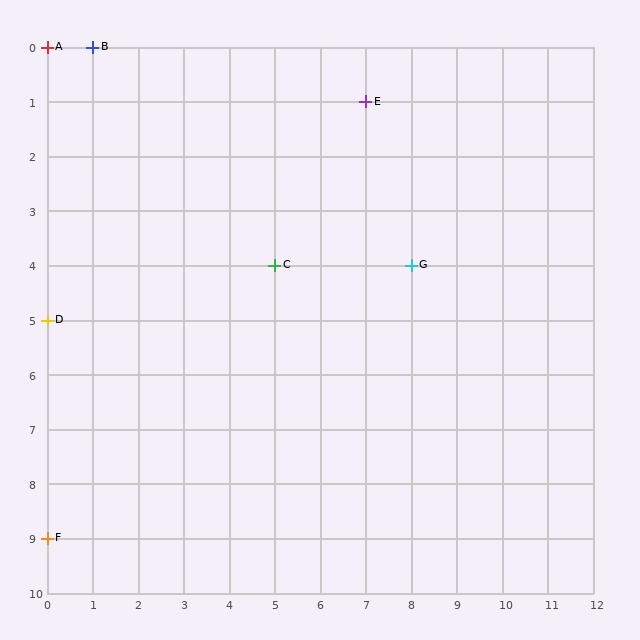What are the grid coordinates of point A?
Point A is at grid coordinates (0, 0).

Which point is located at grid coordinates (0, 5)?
Point D is at (0, 5).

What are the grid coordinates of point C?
Point C is at grid coordinates (5, 4).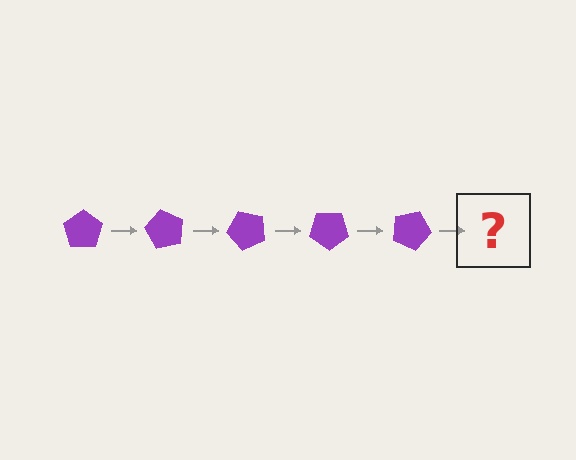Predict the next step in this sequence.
The next step is a purple pentagon rotated 300 degrees.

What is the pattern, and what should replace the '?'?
The pattern is that the pentagon rotates 60 degrees each step. The '?' should be a purple pentagon rotated 300 degrees.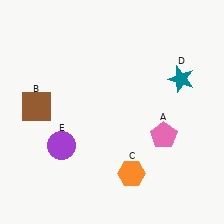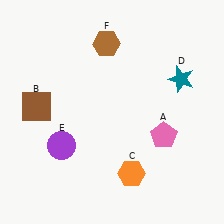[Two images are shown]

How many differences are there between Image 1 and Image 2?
There is 1 difference between the two images.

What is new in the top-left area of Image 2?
A brown hexagon (F) was added in the top-left area of Image 2.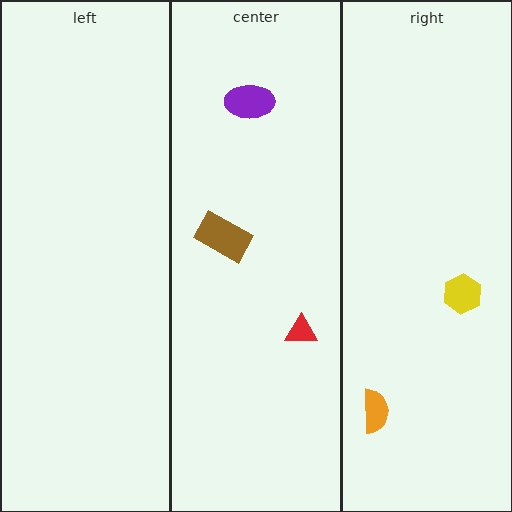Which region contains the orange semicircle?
The right region.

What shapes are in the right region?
The orange semicircle, the yellow hexagon.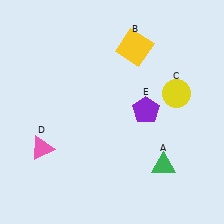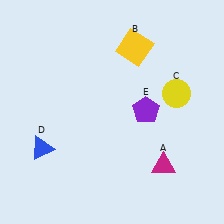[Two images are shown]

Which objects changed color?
A changed from green to magenta. D changed from pink to blue.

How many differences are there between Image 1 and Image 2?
There are 2 differences between the two images.